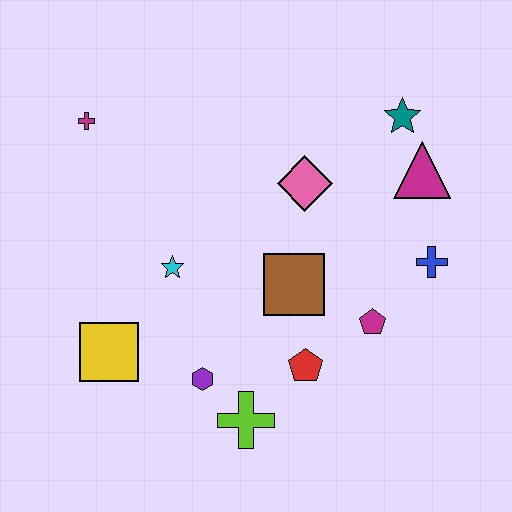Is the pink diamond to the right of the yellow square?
Yes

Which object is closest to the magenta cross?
The cyan star is closest to the magenta cross.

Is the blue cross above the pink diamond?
No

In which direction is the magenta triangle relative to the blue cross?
The magenta triangle is above the blue cross.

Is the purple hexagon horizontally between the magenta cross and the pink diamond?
Yes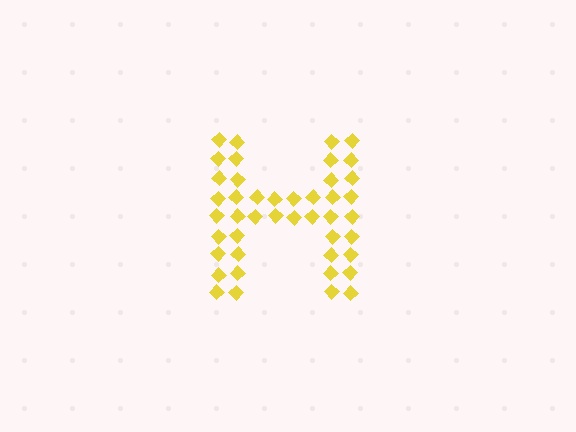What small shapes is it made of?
It is made of small diamonds.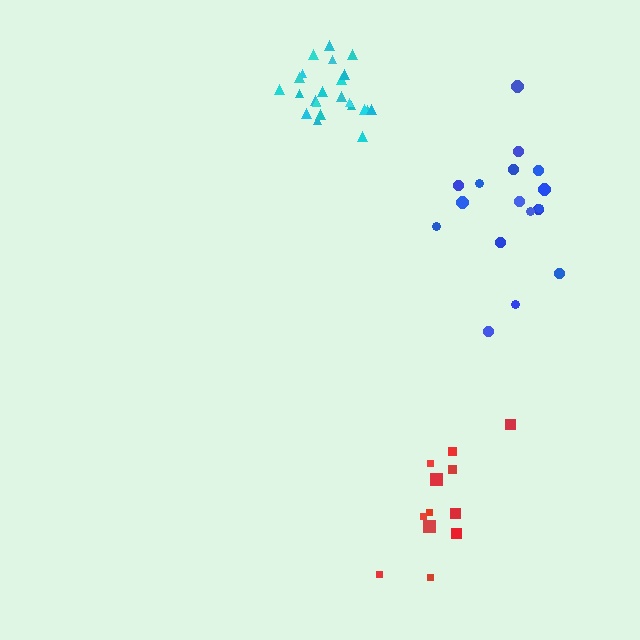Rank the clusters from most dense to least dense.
cyan, blue, red.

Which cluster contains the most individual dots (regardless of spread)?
Cyan (23).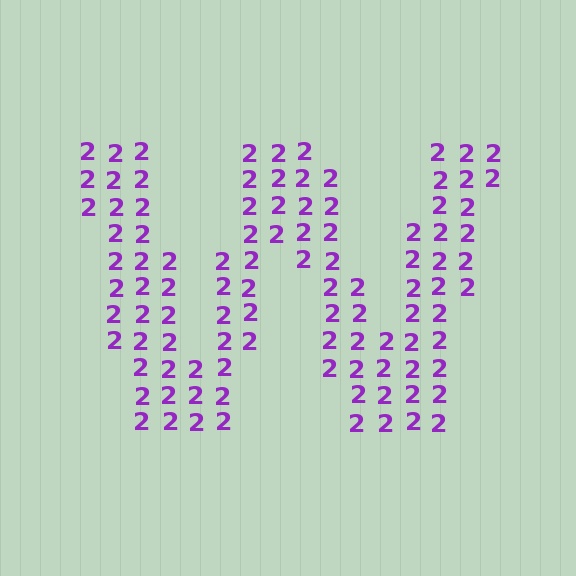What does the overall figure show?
The overall figure shows the letter W.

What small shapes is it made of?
It is made of small digit 2's.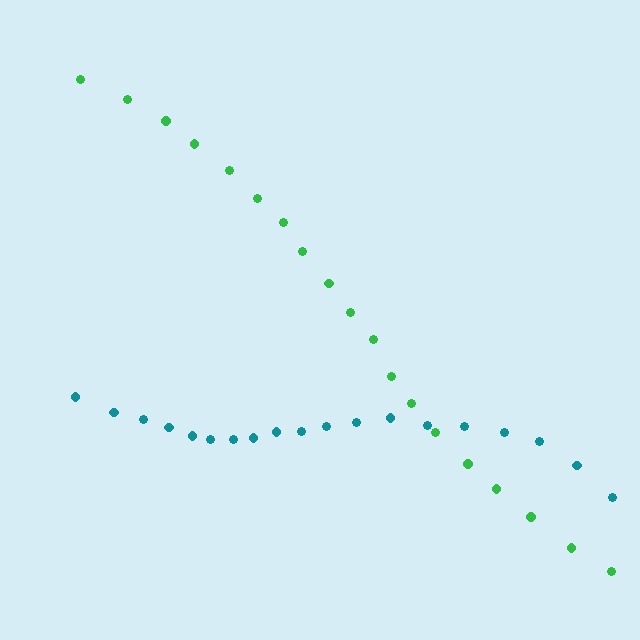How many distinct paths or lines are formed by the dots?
There are 2 distinct paths.